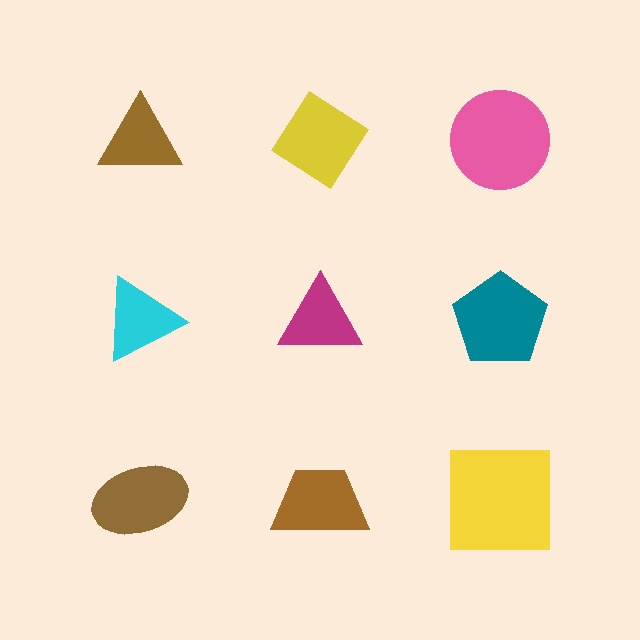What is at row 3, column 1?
A brown ellipse.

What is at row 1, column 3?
A pink circle.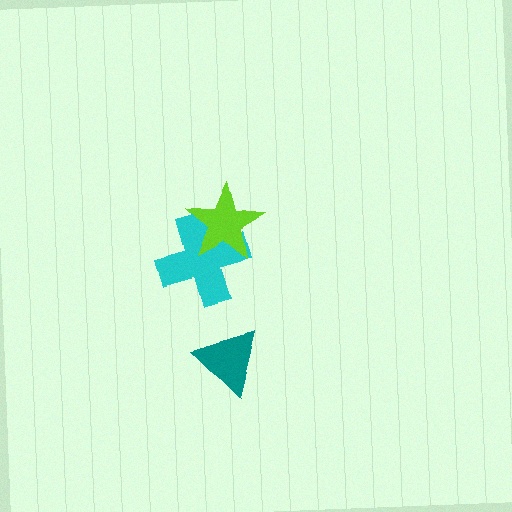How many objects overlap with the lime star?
1 object overlaps with the lime star.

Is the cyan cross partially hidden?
Yes, it is partially covered by another shape.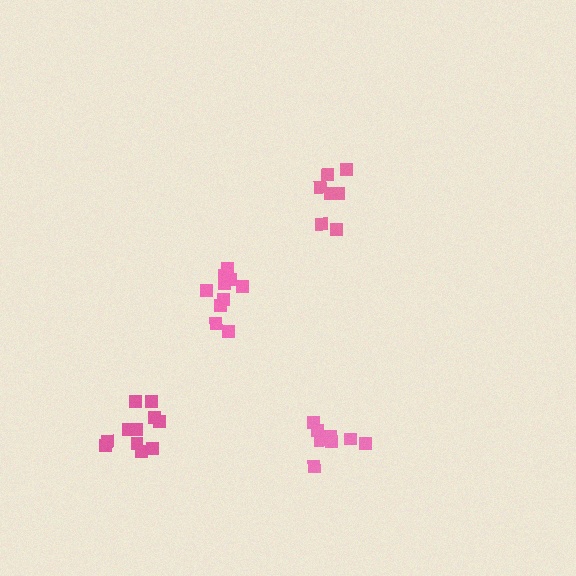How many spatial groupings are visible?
There are 4 spatial groupings.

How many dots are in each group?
Group 1: 11 dots, Group 2: 11 dots, Group 3: 7 dots, Group 4: 9 dots (38 total).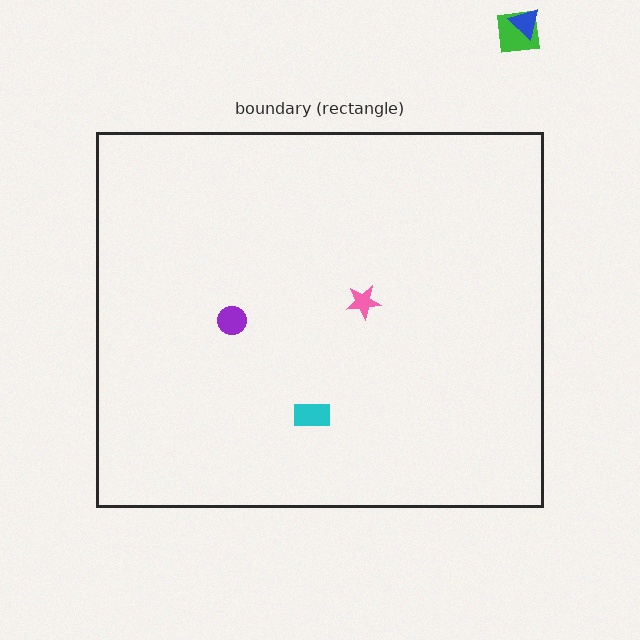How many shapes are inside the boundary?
3 inside, 2 outside.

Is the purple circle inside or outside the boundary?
Inside.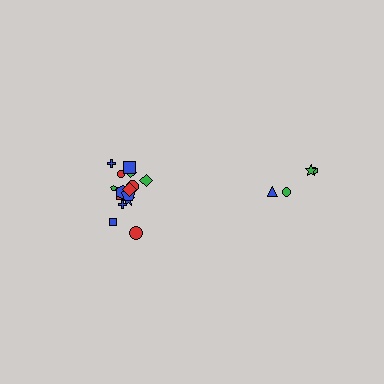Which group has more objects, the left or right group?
The left group.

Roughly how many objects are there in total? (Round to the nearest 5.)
Roughly 20 objects in total.